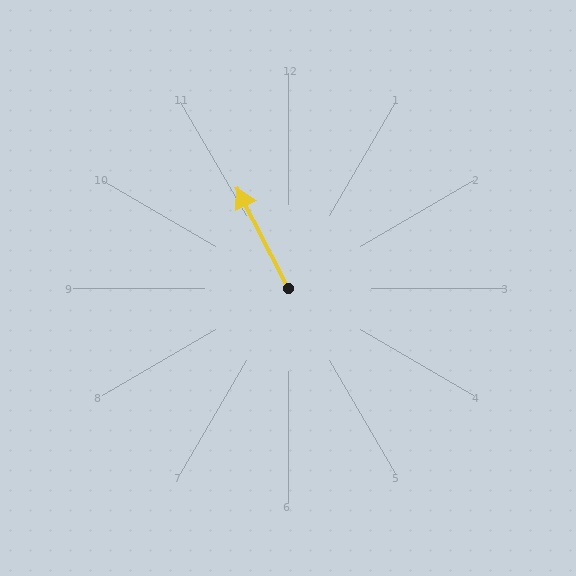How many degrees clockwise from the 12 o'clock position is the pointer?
Approximately 333 degrees.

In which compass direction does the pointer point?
Northwest.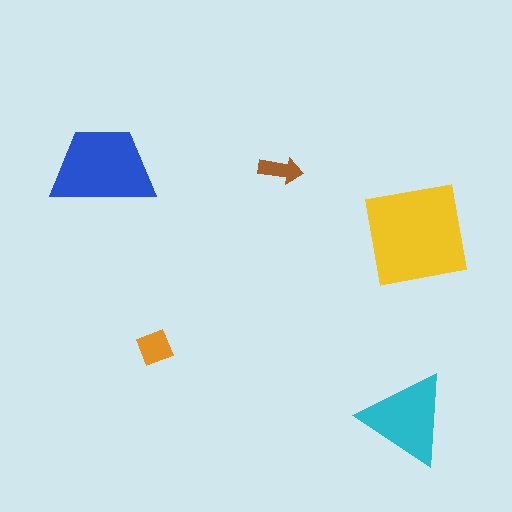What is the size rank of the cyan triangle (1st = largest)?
3rd.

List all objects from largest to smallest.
The yellow square, the blue trapezoid, the cyan triangle, the orange square, the brown arrow.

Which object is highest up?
The blue trapezoid is topmost.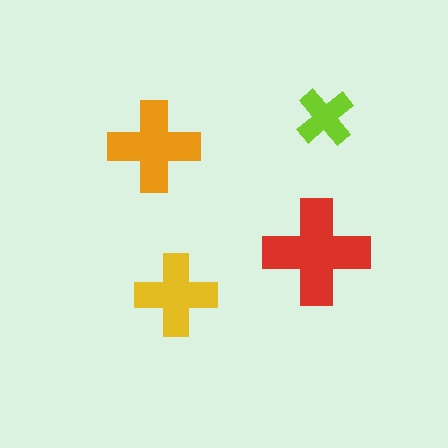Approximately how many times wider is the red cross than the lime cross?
About 2 times wider.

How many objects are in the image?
There are 4 objects in the image.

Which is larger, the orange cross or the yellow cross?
The orange one.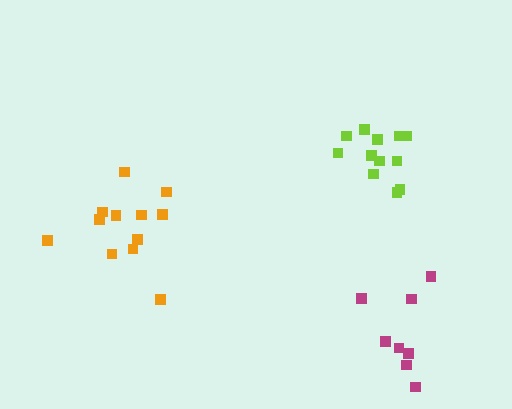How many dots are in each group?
Group 1: 12 dots, Group 2: 12 dots, Group 3: 8 dots (32 total).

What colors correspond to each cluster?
The clusters are colored: orange, lime, magenta.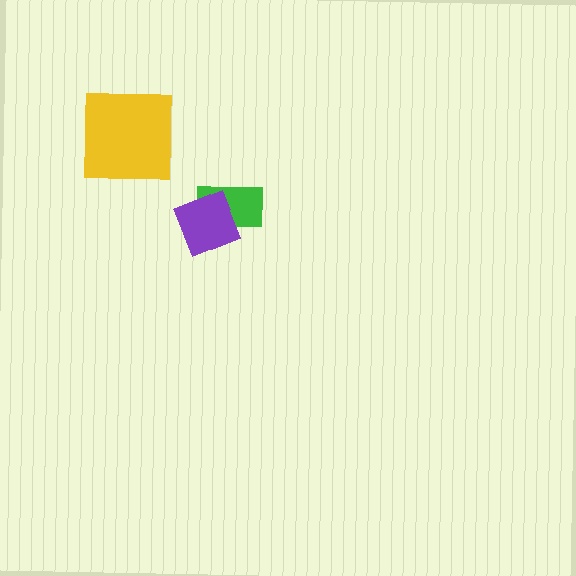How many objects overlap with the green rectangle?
1 object overlaps with the green rectangle.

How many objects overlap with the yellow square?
0 objects overlap with the yellow square.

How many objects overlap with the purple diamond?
1 object overlaps with the purple diamond.